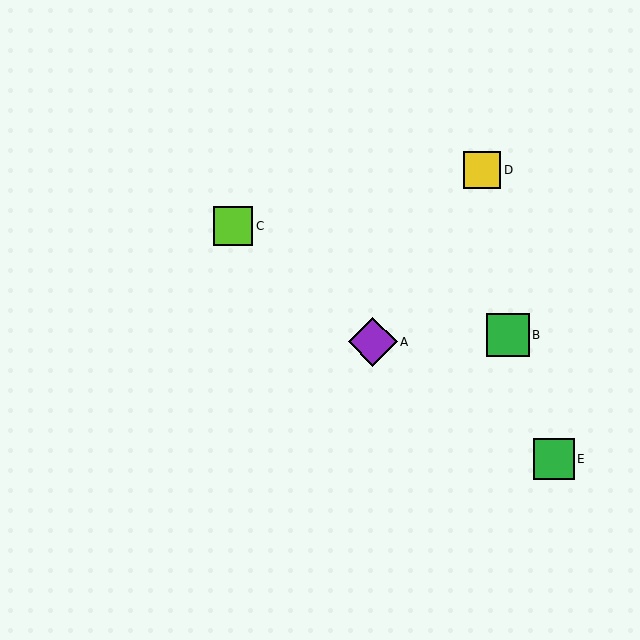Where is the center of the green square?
The center of the green square is at (554, 459).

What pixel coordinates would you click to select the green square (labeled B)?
Click at (508, 335) to select the green square B.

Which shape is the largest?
The purple diamond (labeled A) is the largest.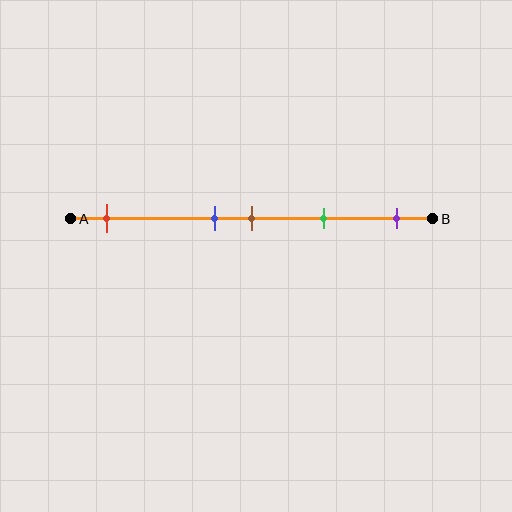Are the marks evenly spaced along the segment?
No, the marks are not evenly spaced.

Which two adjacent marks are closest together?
The blue and brown marks are the closest adjacent pair.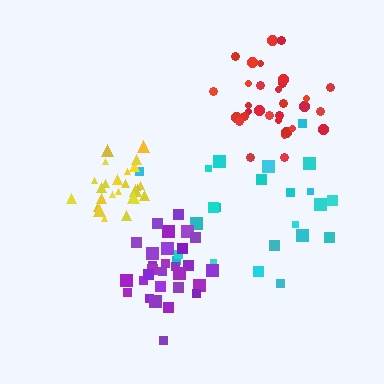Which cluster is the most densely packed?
Purple.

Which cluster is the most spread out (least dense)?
Cyan.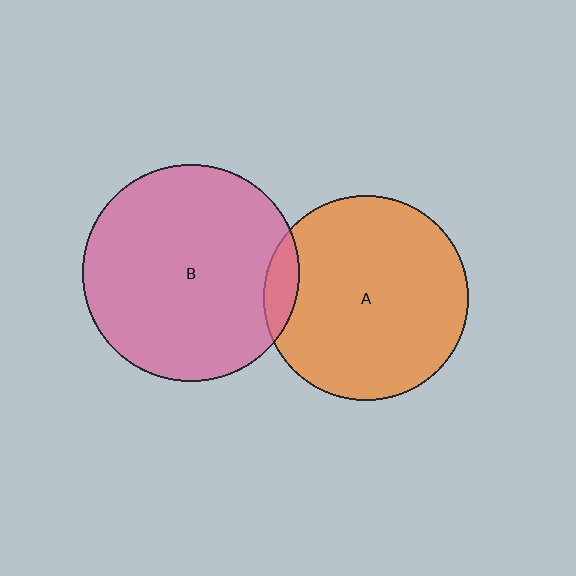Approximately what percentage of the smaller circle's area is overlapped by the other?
Approximately 10%.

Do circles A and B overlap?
Yes.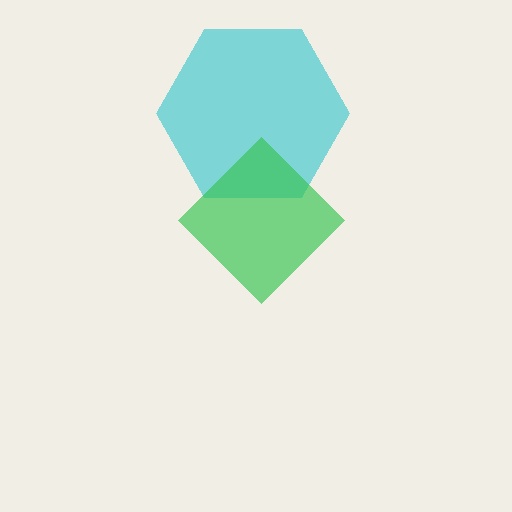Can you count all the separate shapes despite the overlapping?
Yes, there are 2 separate shapes.